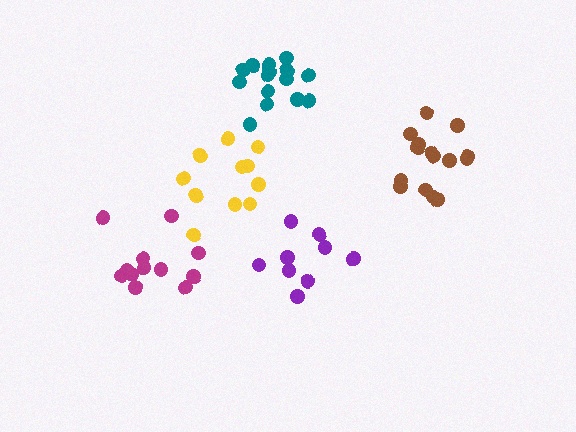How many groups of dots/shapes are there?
There are 5 groups.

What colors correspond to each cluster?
The clusters are colored: purple, teal, brown, magenta, yellow.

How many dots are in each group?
Group 1: 9 dots, Group 2: 15 dots, Group 3: 15 dots, Group 4: 12 dots, Group 5: 11 dots (62 total).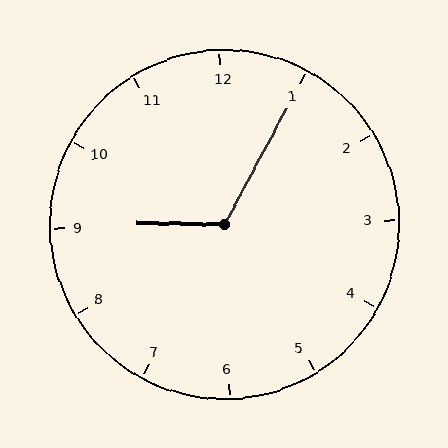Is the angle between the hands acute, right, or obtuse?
It is obtuse.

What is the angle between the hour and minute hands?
Approximately 118 degrees.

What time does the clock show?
9:05.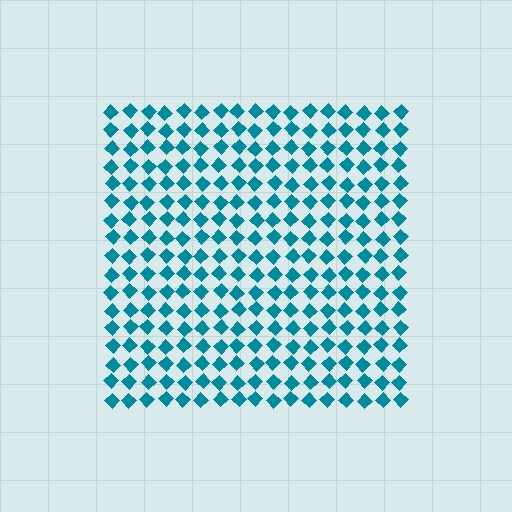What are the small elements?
The small elements are diamonds.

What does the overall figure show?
The overall figure shows a square.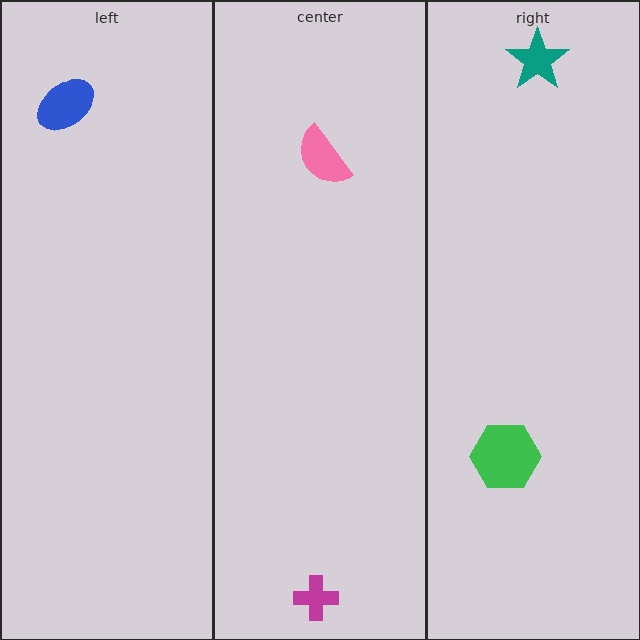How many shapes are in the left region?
1.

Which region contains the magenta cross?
The center region.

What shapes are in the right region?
The green hexagon, the teal star.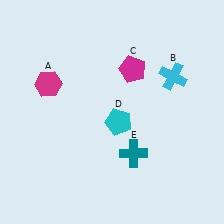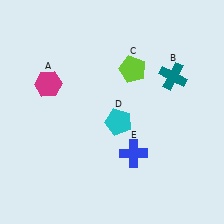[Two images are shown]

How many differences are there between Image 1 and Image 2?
There are 3 differences between the two images.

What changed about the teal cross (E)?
In Image 1, E is teal. In Image 2, it changed to blue.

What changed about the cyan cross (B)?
In Image 1, B is cyan. In Image 2, it changed to teal.